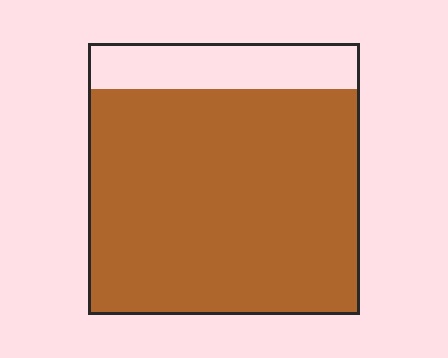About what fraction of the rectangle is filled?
About five sixths (5/6).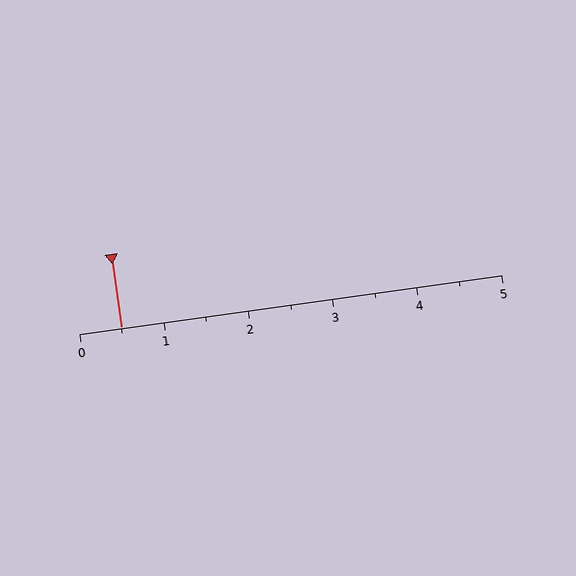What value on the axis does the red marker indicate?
The marker indicates approximately 0.5.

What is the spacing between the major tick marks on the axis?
The major ticks are spaced 1 apart.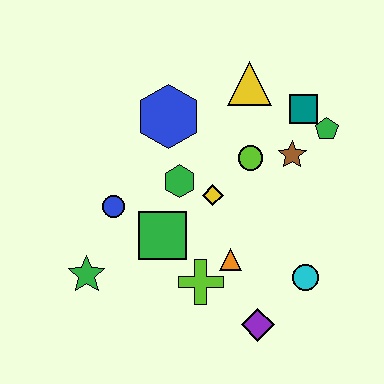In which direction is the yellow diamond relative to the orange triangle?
The yellow diamond is above the orange triangle.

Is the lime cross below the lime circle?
Yes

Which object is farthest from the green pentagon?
The green star is farthest from the green pentagon.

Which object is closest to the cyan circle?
The purple diamond is closest to the cyan circle.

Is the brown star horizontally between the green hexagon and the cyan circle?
Yes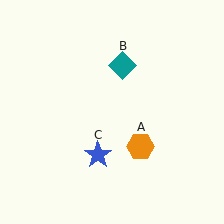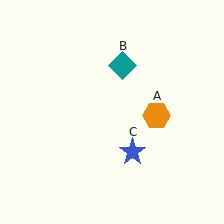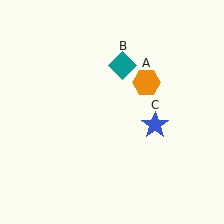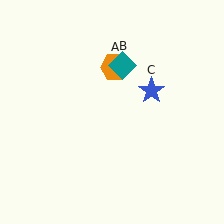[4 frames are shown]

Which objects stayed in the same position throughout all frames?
Teal diamond (object B) remained stationary.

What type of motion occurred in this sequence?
The orange hexagon (object A), blue star (object C) rotated counterclockwise around the center of the scene.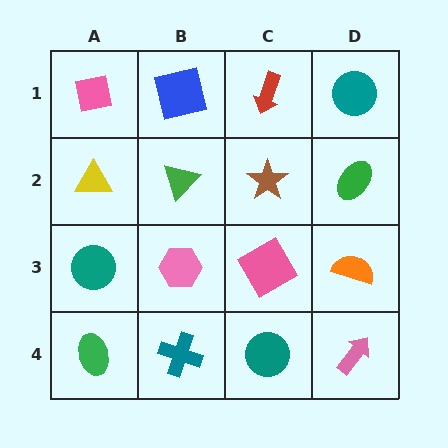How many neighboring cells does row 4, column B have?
3.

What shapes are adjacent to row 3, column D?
A green ellipse (row 2, column D), a pink arrow (row 4, column D), a pink diamond (row 3, column C).